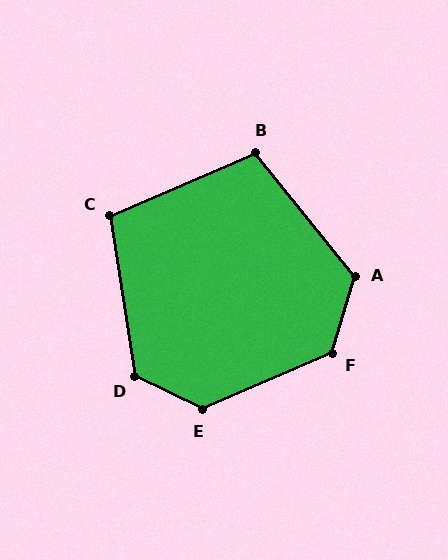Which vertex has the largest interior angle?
E, at approximately 130 degrees.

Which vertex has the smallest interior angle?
C, at approximately 105 degrees.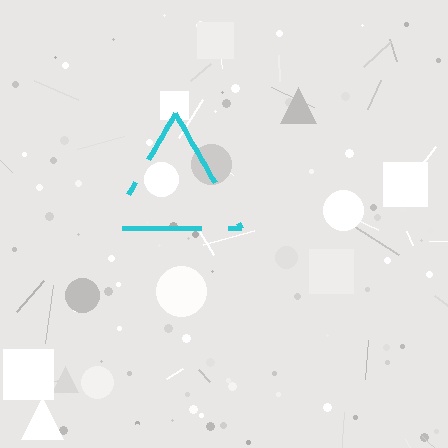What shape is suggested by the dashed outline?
The dashed outline suggests a triangle.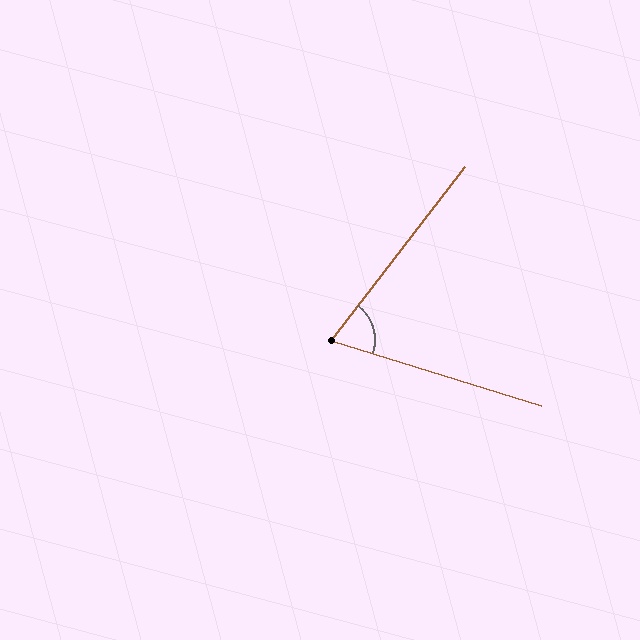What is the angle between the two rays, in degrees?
Approximately 70 degrees.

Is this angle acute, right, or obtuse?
It is acute.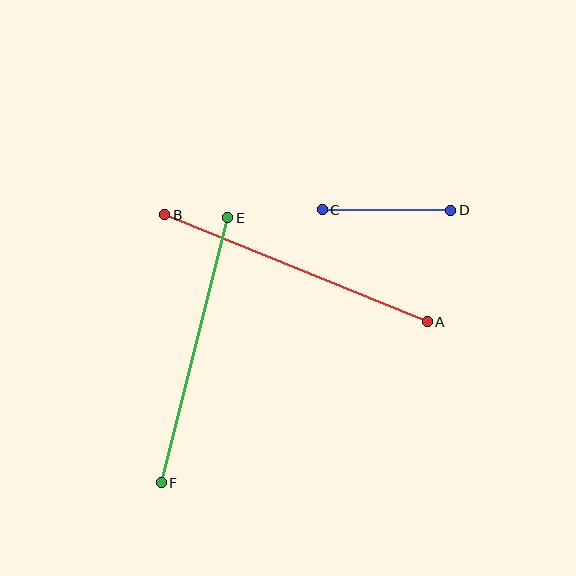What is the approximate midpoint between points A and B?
The midpoint is at approximately (296, 268) pixels.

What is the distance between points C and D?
The distance is approximately 129 pixels.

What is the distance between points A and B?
The distance is approximately 283 pixels.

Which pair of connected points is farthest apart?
Points A and B are farthest apart.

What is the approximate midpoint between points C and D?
The midpoint is at approximately (386, 210) pixels.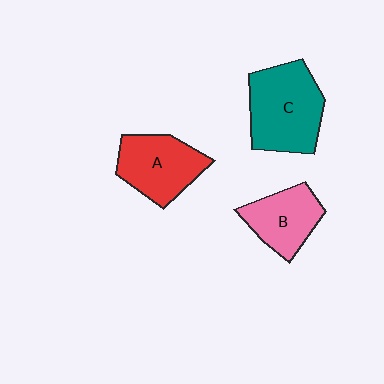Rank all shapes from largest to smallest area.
From largest to smallest: C (teal), A (red), B (pink).